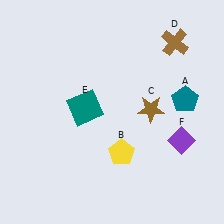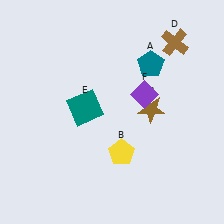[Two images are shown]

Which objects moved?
The objects that moved are: the teal pentagon (A), the purple diamond (F).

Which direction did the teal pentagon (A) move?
The teal pentagon (A) moved up.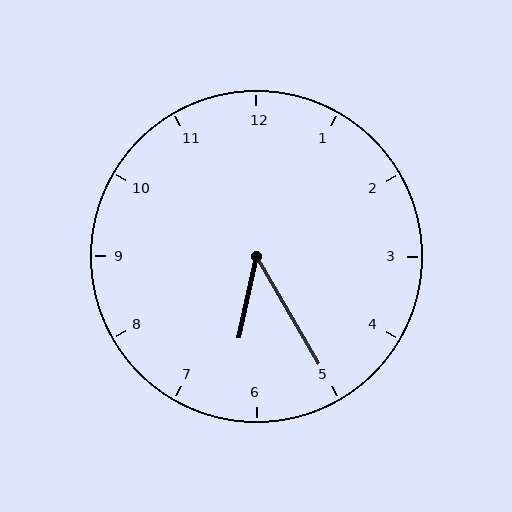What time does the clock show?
6:25.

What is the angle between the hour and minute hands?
Approximately 42 degrees.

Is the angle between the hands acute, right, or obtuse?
It is acute.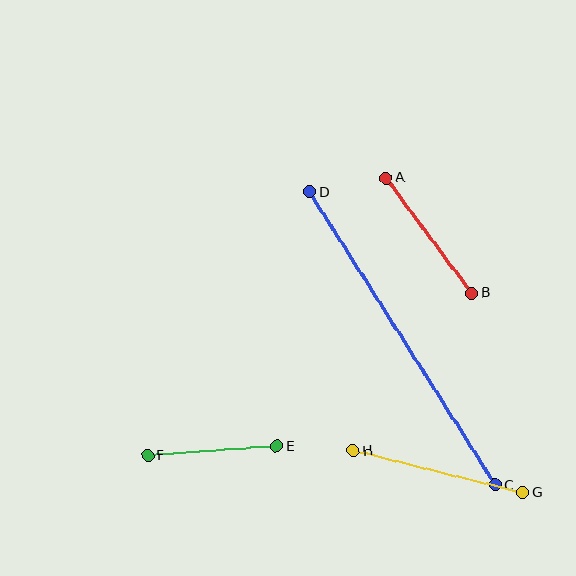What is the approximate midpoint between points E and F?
The midpoint is at approximately (212, 451) pixels.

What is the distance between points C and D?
The distance is approximately 347 pixels.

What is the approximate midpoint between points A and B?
The midpoint is at approximately (429, 236) pixels.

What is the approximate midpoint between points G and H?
The midpoint is at approximately (438, 472) pixels.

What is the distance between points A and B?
The distance is approximately 144 pixels.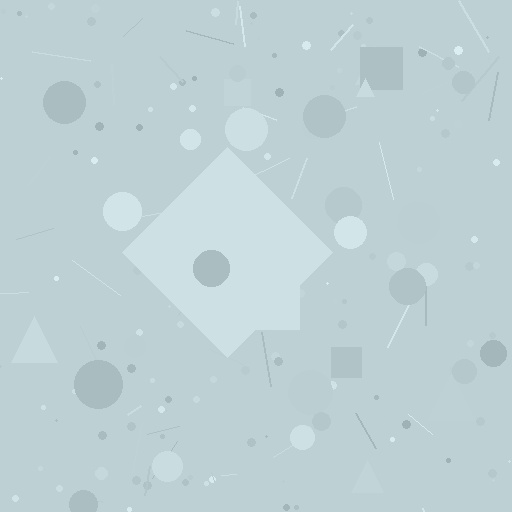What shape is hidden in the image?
A diamond is hidden in the image.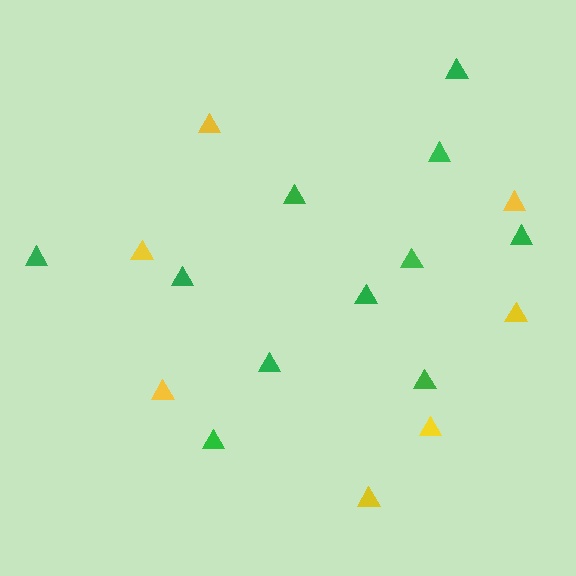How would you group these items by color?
There are 2 groups: one group of green triangles (11) and one group of yellow triangles (7).